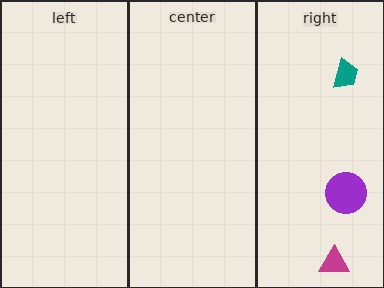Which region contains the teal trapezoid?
The right region.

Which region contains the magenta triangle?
The right region.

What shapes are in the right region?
The purple circle, the magenta triangle, the teal trapezoid.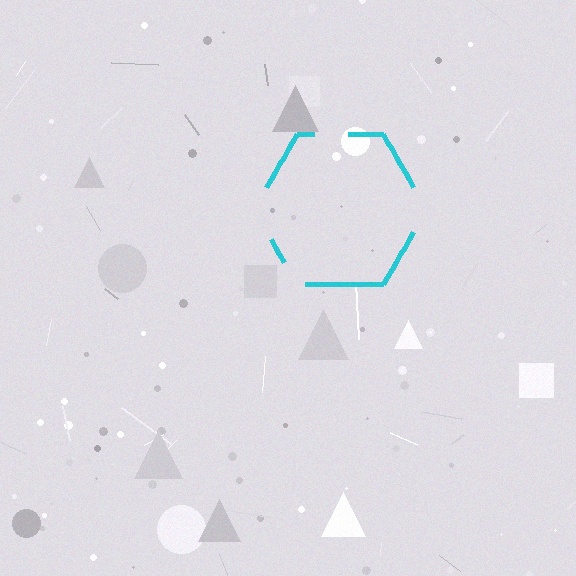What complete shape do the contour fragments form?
The contour fragments form a hexagon.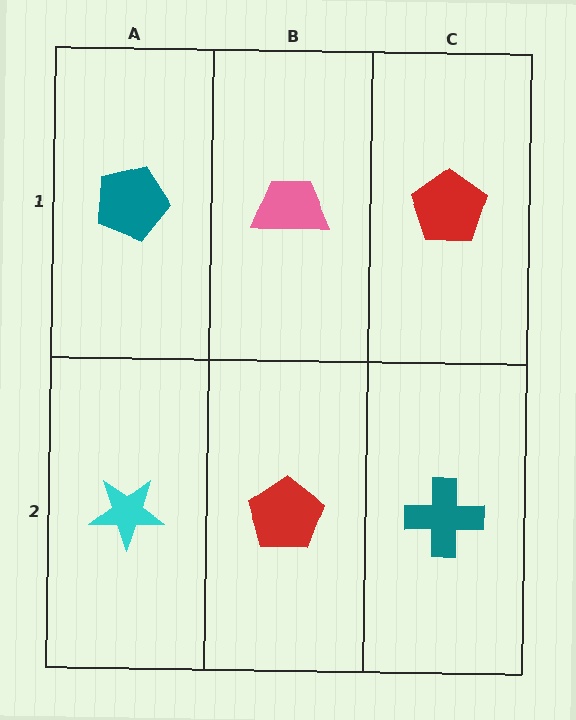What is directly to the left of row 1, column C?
A pink trapezoid.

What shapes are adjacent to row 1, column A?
A cyan star (row 2, column A), a pink trapezoid (row 1, column B).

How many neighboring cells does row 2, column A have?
2.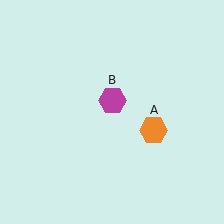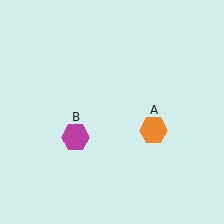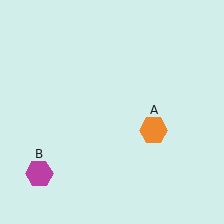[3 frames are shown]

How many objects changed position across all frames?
1 object changed position: magenta hexagon (object B).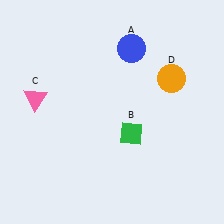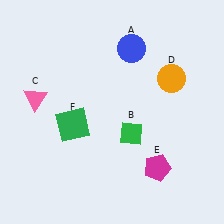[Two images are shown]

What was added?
A magenta pentagon (E), a green square (F) were added in Image 2.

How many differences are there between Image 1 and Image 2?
There are 2 differences between the two images.